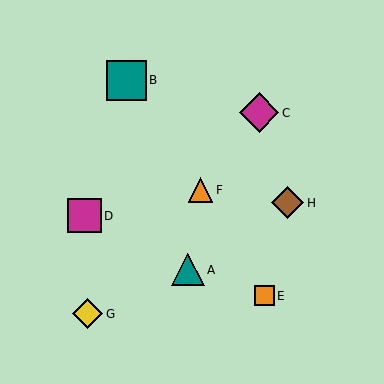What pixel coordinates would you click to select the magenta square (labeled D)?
Click at (84, 216) to select the magenta square D.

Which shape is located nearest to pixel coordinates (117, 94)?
The teal square (labeled B) at (127, 81) is nearest to that location.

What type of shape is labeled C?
Shape C is a magenta diamond.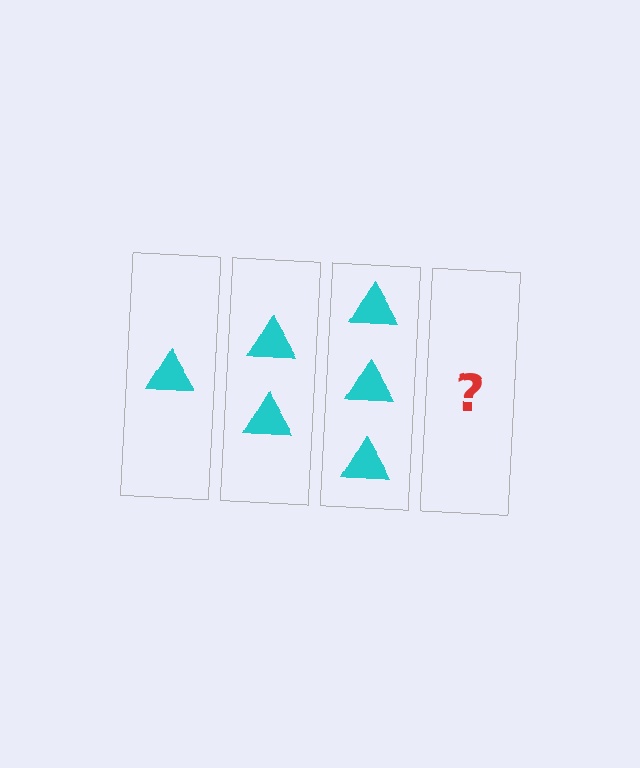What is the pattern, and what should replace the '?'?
The pattern is that each step adds one more triangle. The '?' should be 4 triangles.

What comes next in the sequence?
The next element should be 4 triangles.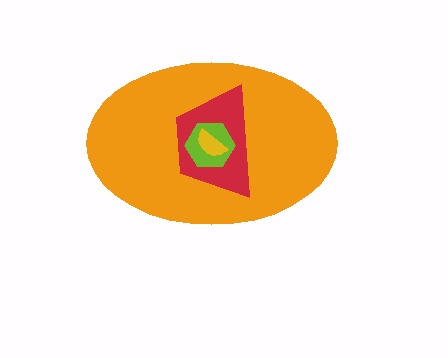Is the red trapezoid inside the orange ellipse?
Yes.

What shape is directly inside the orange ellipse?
The red trapezoid.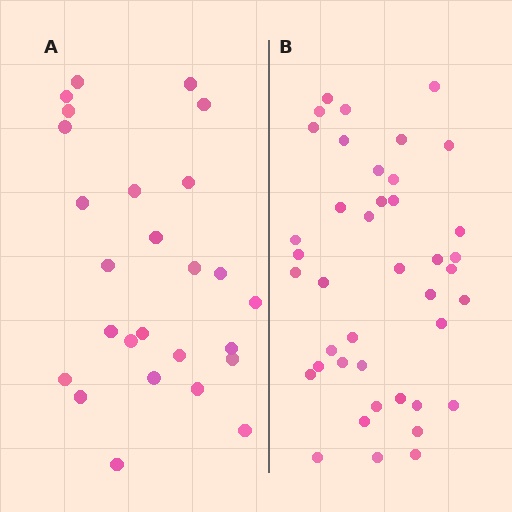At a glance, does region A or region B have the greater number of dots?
Region B (the right region) has more dots.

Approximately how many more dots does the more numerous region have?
Region B has approximately 15 more dots than region A.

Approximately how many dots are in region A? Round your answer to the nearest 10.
About 30 dots. (The exact count is 26, which rounds to 30.)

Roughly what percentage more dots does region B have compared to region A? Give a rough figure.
About 60% more.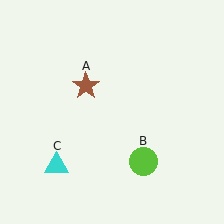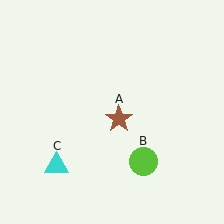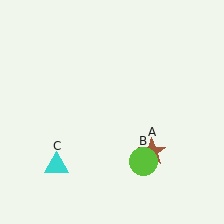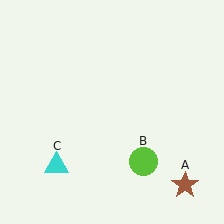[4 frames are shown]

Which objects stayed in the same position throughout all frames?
Lime circle (object B) and cyan triangle (object C) remained stationary.